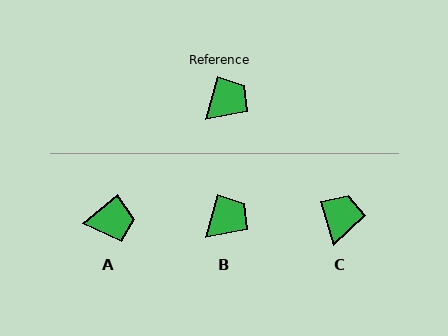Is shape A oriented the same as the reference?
No, it is off by about 36 degrees.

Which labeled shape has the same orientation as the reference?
B.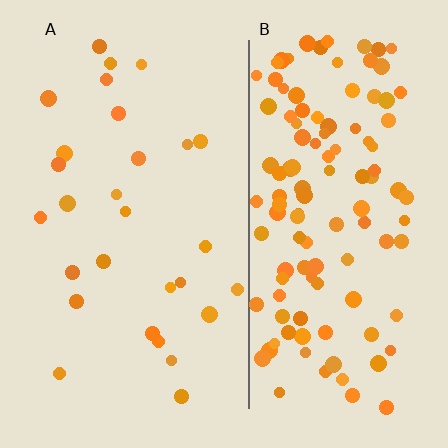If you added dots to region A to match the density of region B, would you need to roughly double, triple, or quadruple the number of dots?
Approximately quadruple.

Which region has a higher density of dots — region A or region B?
B (the right).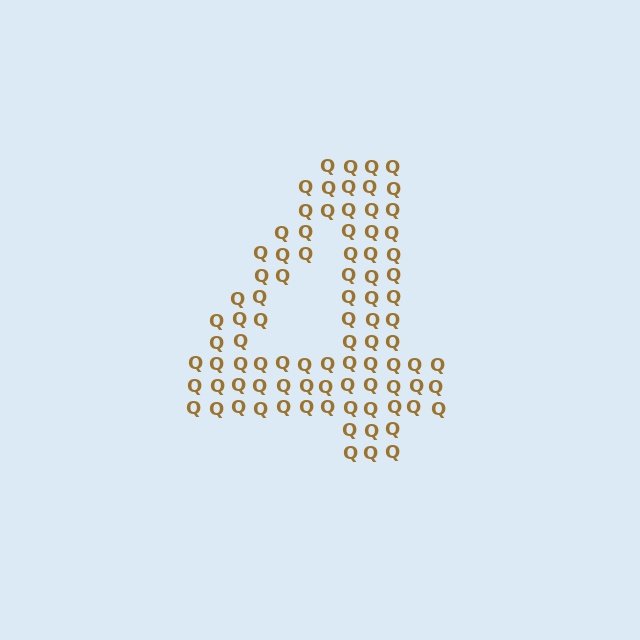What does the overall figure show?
The overall figure shows the digit 4.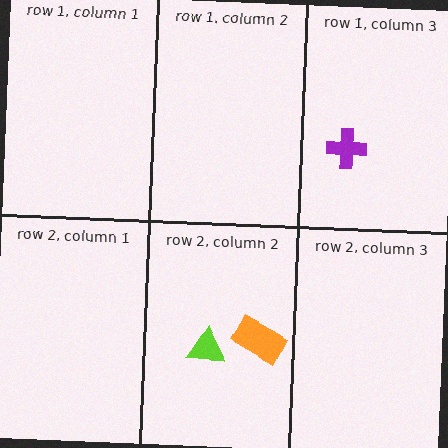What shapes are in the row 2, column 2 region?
The lime triangle, the orange rectangle.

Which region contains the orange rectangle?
The row 2, column 2 region.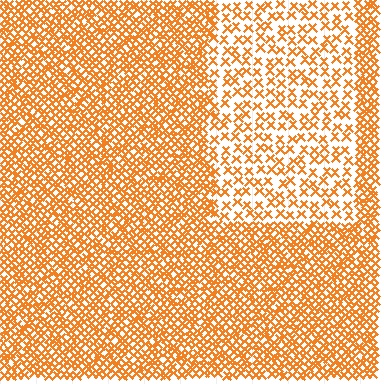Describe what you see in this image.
The image contains small orange elements arranged at two different densities. A rectangle-shaped region is visible where the elements are less densely packed than the surrounding area.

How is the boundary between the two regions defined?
The boundary is defined by a change in element density (approximately 2.2x ratio). All elements are the same color, size, and shape.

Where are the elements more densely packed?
The elements are more densely packed outside the rectangle boundary.